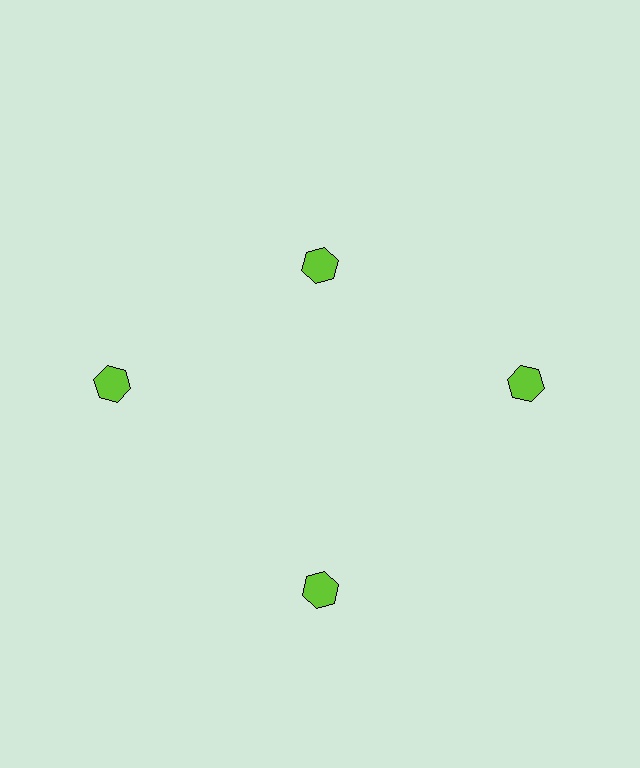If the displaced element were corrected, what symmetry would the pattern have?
It would have 4-fold rotational symmetry — the pattern would map onto itself every 90 degrees.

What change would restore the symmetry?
The symmetry would be restored by moving it outward, back onto the ring so that all 4 hexagons sit at equal angles and equal distance from the center.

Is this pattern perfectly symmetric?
No. The 4 lime hexagons are arranged in a ring, but one element near the 12 o'clock position is pulled inward toward the center, breaking the 4-fold rotational symmetry.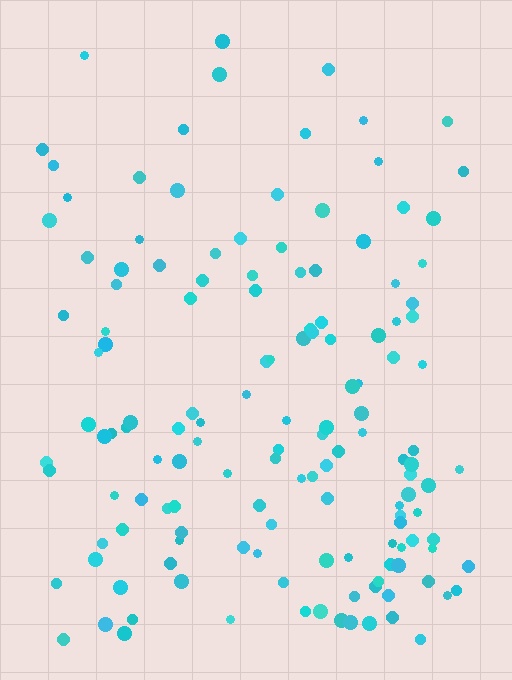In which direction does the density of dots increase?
From top to bottom, with the bottom side densest.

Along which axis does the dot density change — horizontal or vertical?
Vertical.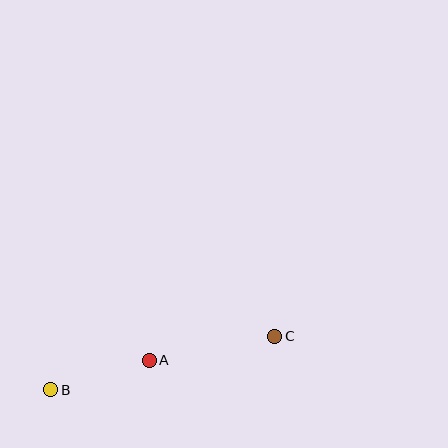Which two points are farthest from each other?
Points B and C are farthest from each other.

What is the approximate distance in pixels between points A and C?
The distance between A and C is approximately 128 pixels.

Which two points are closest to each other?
Points A and B are closest to each other.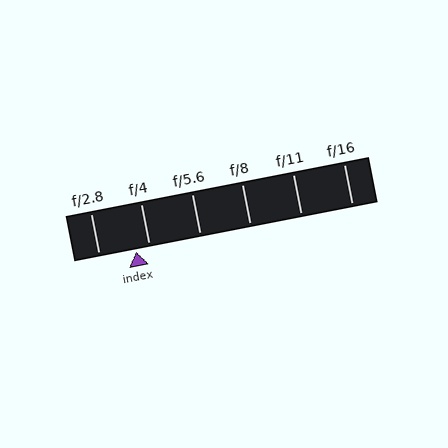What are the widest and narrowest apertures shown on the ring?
The widest aperture shown is f/2.8 and the narrowest is f/16.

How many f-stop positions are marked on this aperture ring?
There are 6 f-stop positions marked.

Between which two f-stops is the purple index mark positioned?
The index mark is between f/2.8 and f/4.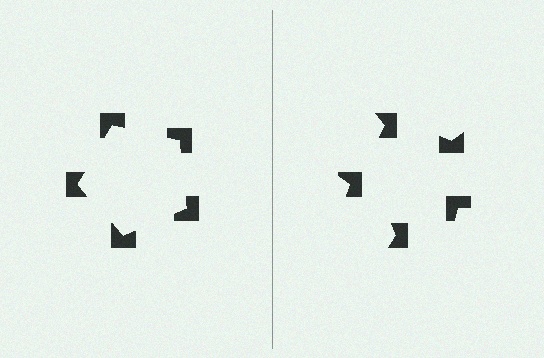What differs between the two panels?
The notched squares are positioned identically on both sides; only the wedge orientations differ. On the left they align to a pentagon; on the right they are misaligned.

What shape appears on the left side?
An illusory pentagon.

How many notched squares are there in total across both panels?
10 — 5 on each side.